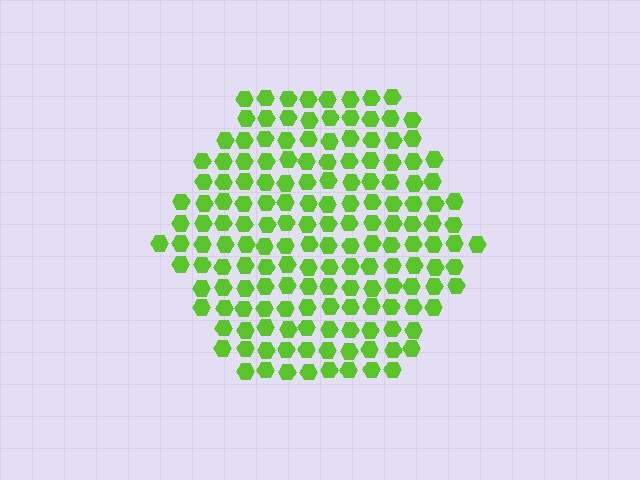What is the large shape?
The large shape is a hexagon.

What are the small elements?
The small elements are hexagons.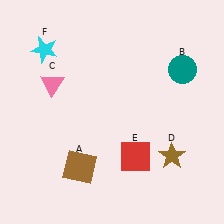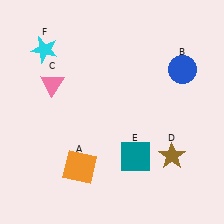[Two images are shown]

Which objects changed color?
A changed from brown to orange. B changed from teal to blue. E changed from red to teal.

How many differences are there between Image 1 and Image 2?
There are 3 differences between the two images.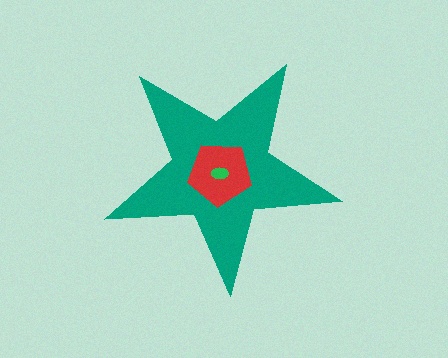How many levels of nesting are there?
3.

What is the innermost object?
The green ellipse.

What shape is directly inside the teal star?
The red pentagon.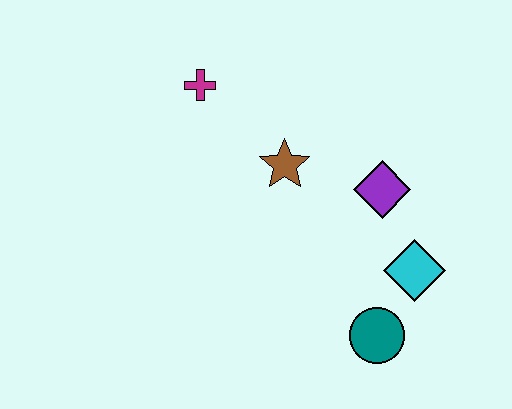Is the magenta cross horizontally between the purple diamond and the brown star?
No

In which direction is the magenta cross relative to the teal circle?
The magenta cross is above the teal circle.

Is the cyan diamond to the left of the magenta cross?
No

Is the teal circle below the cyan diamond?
Yes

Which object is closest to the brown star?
The purple diamond is closest to the brown star.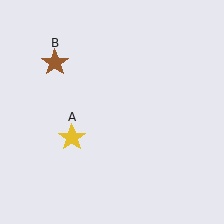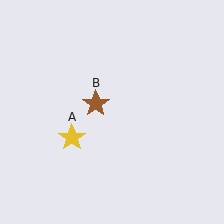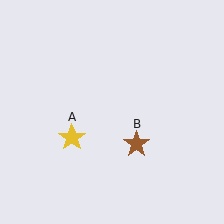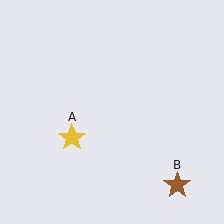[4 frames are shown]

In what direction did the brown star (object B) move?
The brown star (object B) moved down and to the right.